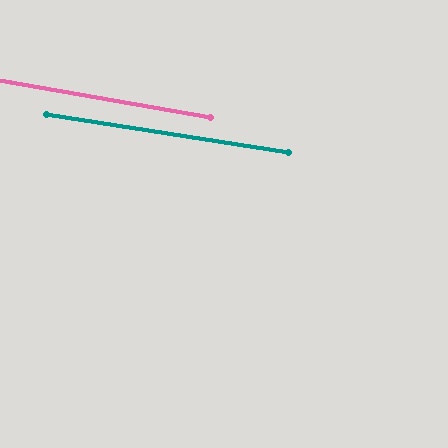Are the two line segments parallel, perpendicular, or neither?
Parallel — their directions differ by only 0.9°.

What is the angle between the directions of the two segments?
Approximately 1 degree.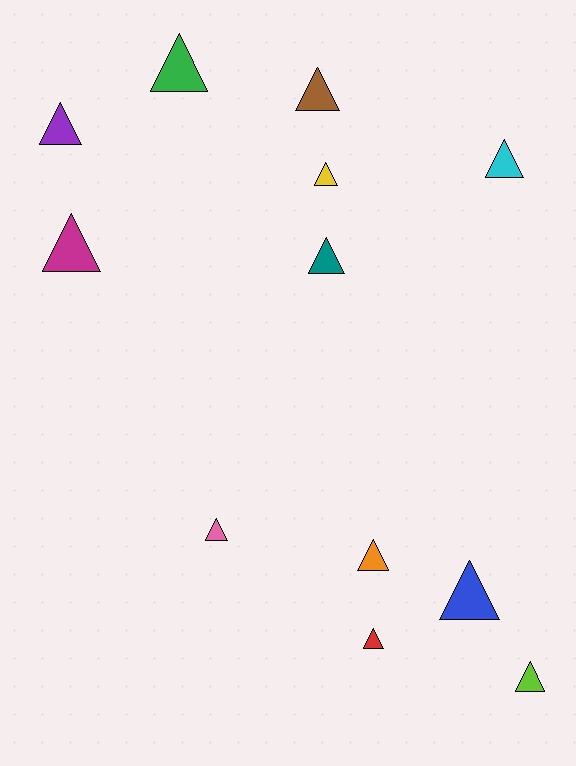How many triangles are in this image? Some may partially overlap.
There are 12 triangles.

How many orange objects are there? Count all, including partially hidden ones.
There is 1 orange object.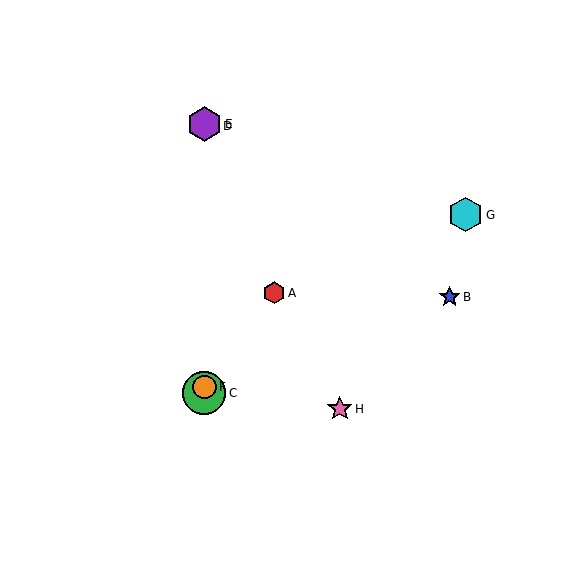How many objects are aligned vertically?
4 objects (C, D, E, F) are aligned vertically.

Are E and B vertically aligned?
No, E is at x≈204 and B is at x≈450.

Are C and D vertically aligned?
Yes, both are at x≈204.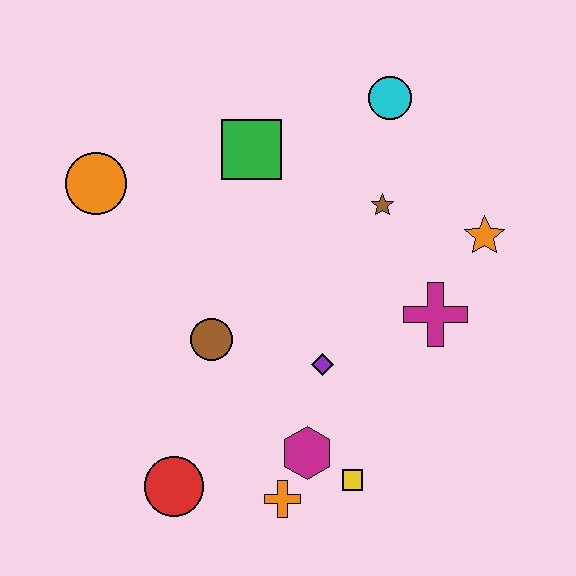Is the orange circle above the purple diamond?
Yes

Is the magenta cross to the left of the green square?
No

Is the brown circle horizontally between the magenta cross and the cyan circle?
No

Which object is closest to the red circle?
The orange cross is closest to the red circle.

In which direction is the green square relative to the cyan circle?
The green square is to the left of the cyan circle.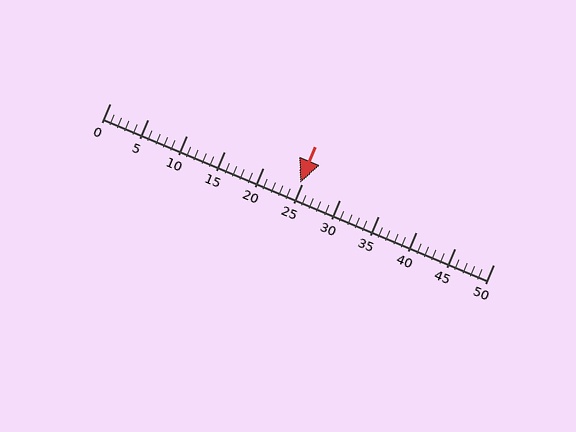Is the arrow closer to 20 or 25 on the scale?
The arrow is closer to 25.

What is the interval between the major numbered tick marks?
The major tick marks are spaced 5 units apart.